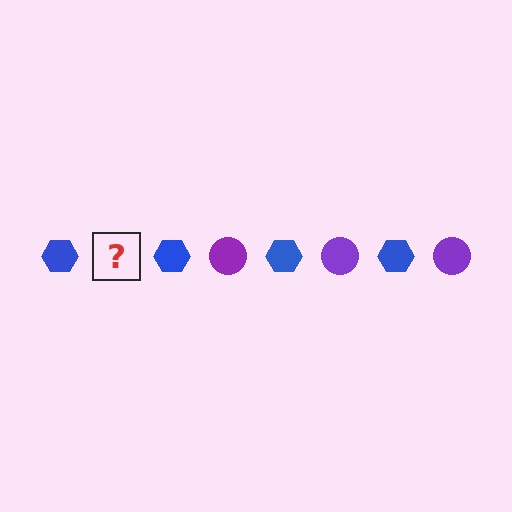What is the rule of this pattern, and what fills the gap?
The rule is that the pattern alternates between blue hexagon and purple circle. The gap should be filled with a purple circle.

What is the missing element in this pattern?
The missing element is a purple circle.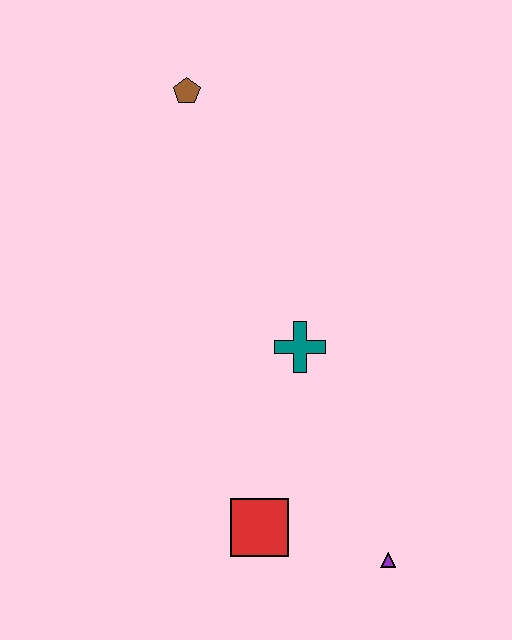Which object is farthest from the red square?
The brown pentagon is farthest from the red square.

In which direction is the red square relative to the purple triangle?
The red square is to the left of the purple triangle.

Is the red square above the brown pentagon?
No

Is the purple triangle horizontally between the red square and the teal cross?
No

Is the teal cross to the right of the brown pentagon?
Yes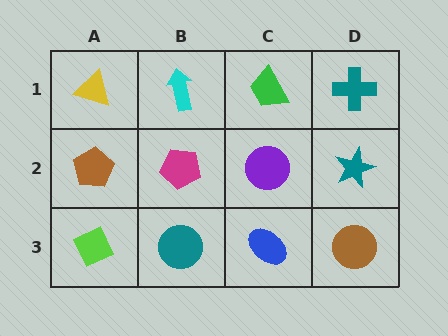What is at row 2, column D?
A teal star.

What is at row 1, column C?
A green trapezoid.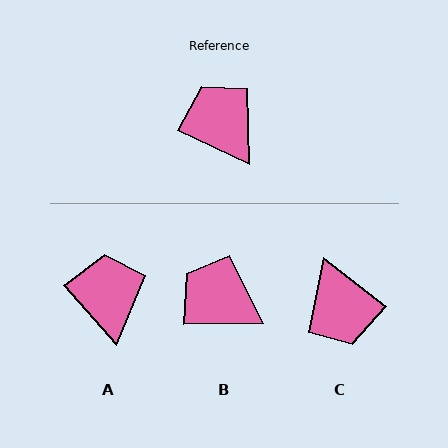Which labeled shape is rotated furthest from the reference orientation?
C, about 167 degrees away.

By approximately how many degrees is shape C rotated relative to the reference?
Approximately 167 degrees counter-clockwise.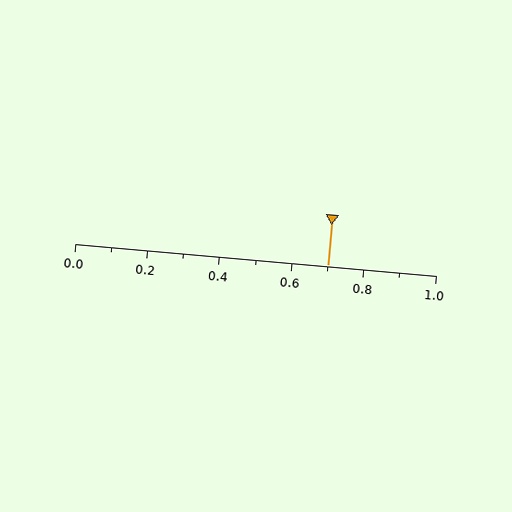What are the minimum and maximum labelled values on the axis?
The axis runs from 0.0 to 1.0.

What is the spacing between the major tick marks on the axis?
The major ticks are spaced 0.2 apart.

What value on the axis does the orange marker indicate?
The marker indicates approximately 0.7.